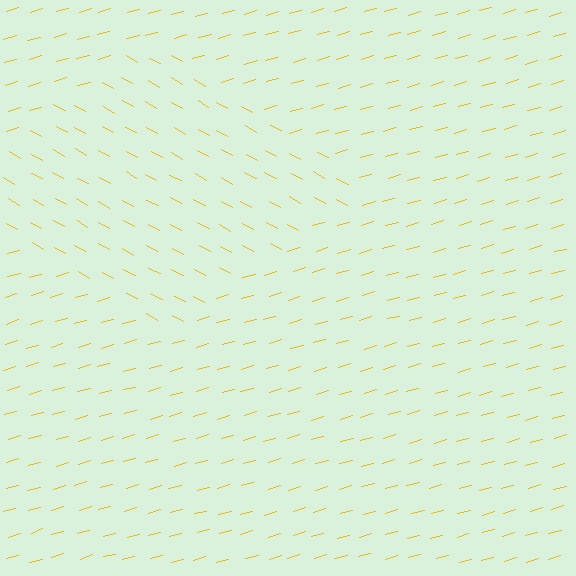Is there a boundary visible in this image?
Yes, there is a texture boundary formed by a change in line orientation.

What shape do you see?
I see a diamond.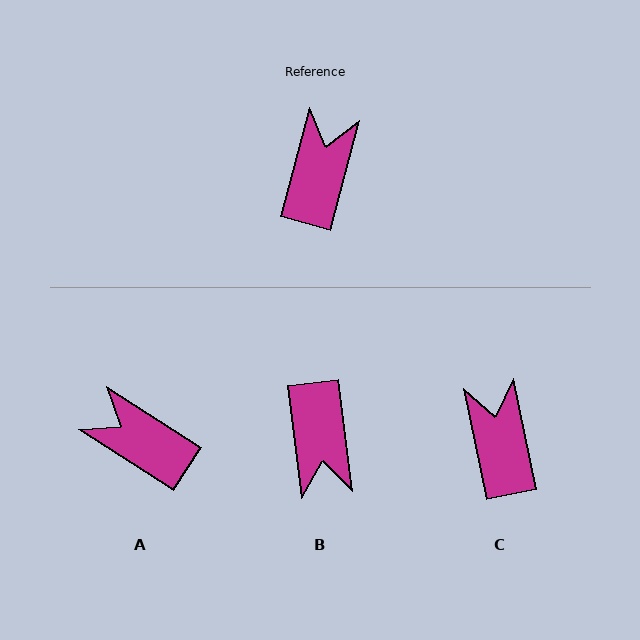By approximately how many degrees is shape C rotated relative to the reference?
Approximately 26 degrees counter-clockwise.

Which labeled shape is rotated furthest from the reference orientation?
B, about 158 degrees away.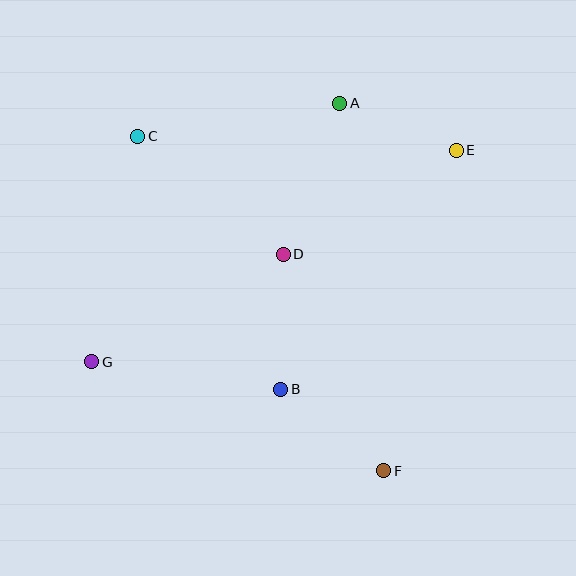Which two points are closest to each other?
Points A and E are closest to each other.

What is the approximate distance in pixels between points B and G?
The distance between B and G is approximately 191 pixels.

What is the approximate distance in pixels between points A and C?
The distance between A and C is approximately 205 pixels.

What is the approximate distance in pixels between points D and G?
The distance between D and G is approximately 220 pixels.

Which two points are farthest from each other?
Points E and G are farthest from each other.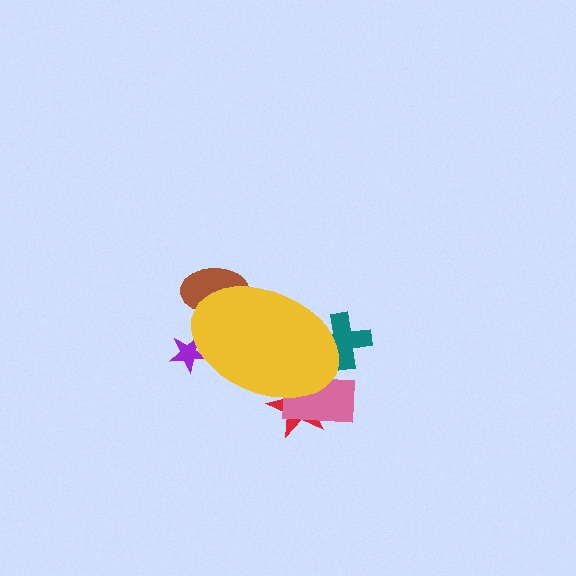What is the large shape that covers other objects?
A yellow ellipse.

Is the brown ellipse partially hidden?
Yes, the brown ellipse is partially hidden behind the yellow ellipse.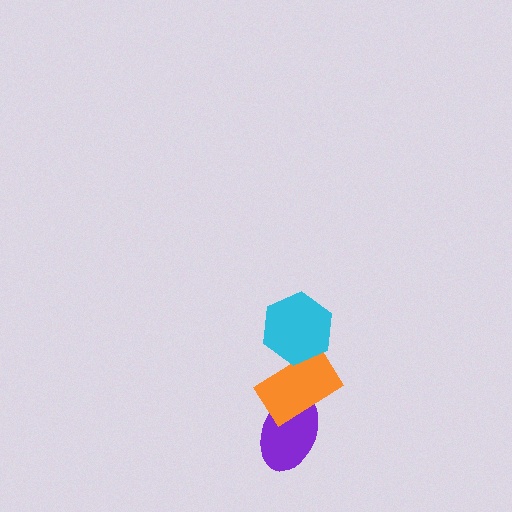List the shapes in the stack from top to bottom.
From top to bottom: the cyan hexagon, the orange rectangle, the purple ellipse.